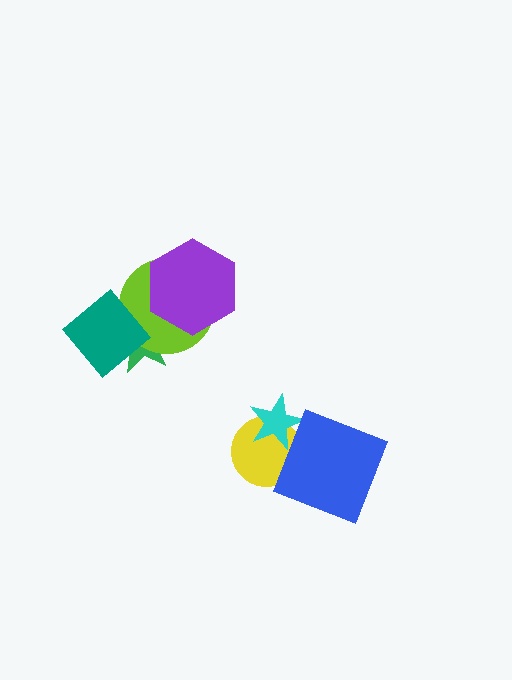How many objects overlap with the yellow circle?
2 objects overlap with the yellow circle.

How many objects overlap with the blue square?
1 object overlaps with the blue square.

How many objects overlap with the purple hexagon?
1 object overlaps with the purple hexagon.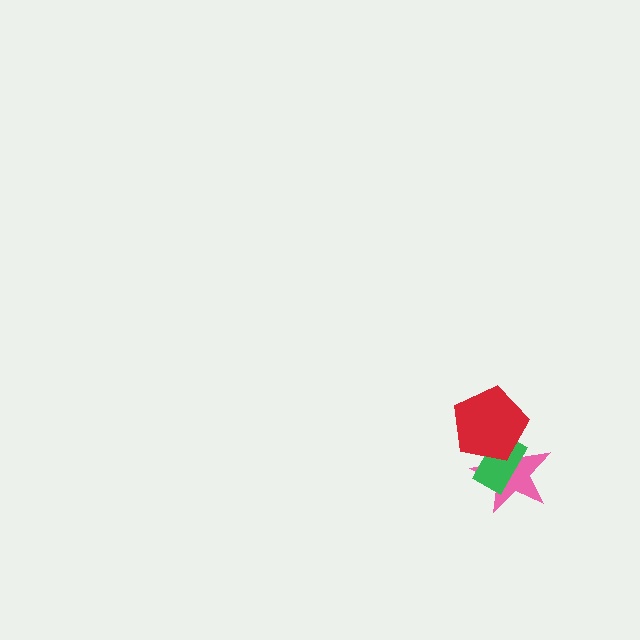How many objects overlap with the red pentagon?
2 objects overlap with the red pentagon.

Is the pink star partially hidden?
Yes, it is partially covered by another shape.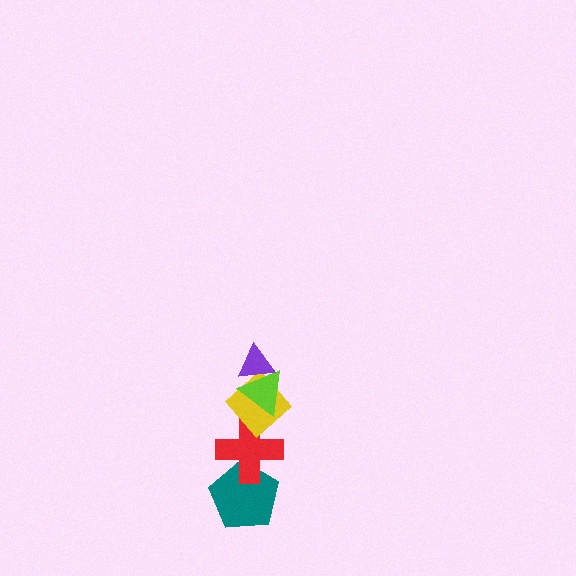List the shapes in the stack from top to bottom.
From top to bottom: the purple triangle, the lime triangle, the yellow diamond, the red cross, the teal pentagon.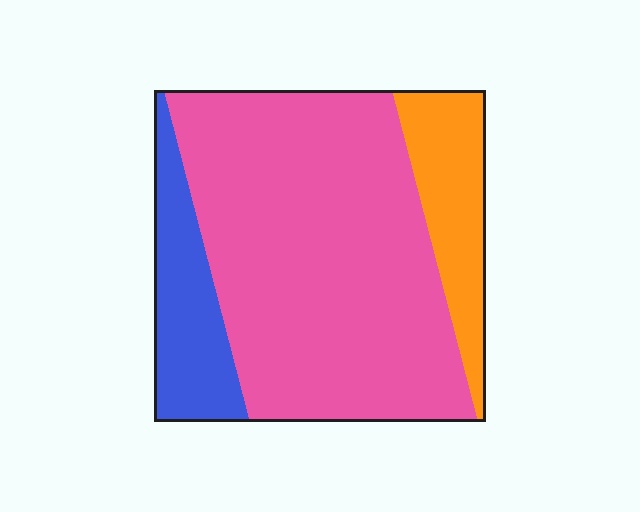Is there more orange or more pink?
Pink.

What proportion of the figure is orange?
Orange takes up about one sixth (1/6) of the figure.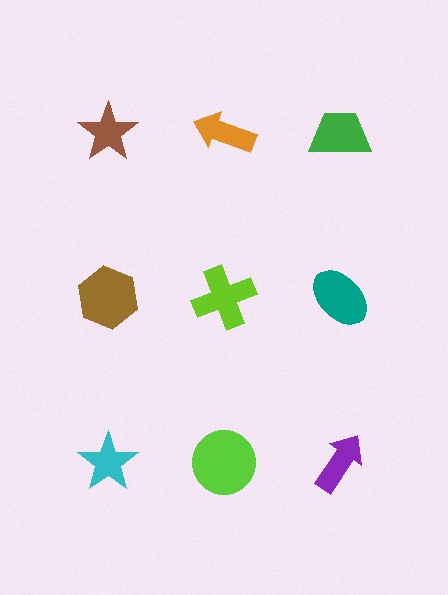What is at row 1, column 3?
A green trapezoid.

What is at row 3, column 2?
A lime circle.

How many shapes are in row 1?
3 shapes.